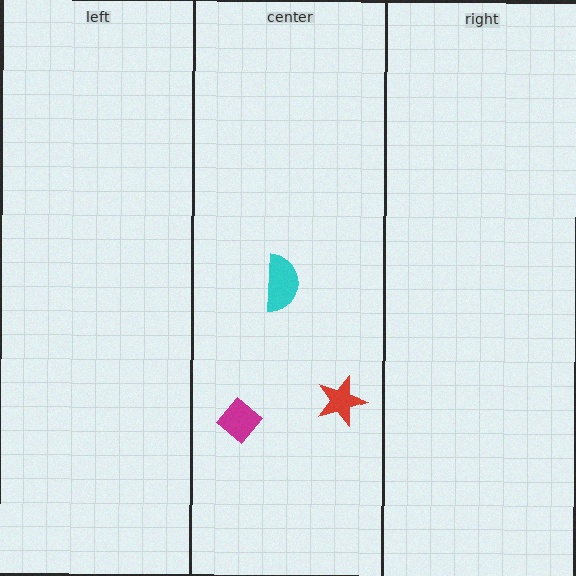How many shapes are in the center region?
3.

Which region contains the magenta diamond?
The center region.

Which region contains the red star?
The center region.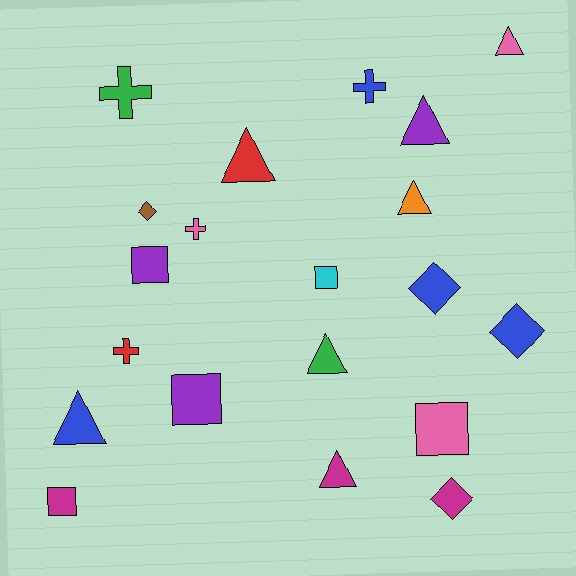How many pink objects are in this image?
There are 3 pink objects.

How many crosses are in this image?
There are 4 crosses.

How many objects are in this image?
There are 20 objects.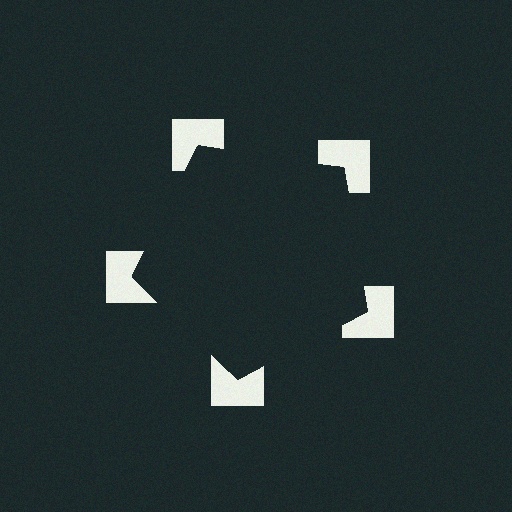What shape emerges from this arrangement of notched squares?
An illusory pentagon — its edges are inferred from the aligned wedge cuts in the notched squares, not physically drawn.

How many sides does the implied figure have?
5 sides.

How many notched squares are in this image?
There are 5 — one at each vertex of the illusory pentagon.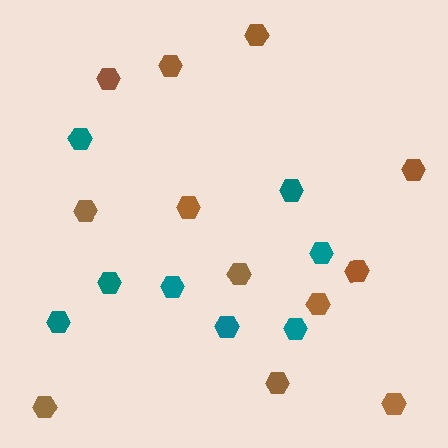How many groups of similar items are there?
There are 2 groups: one group of brown hexagons (12) and one group of teal hexagons (8).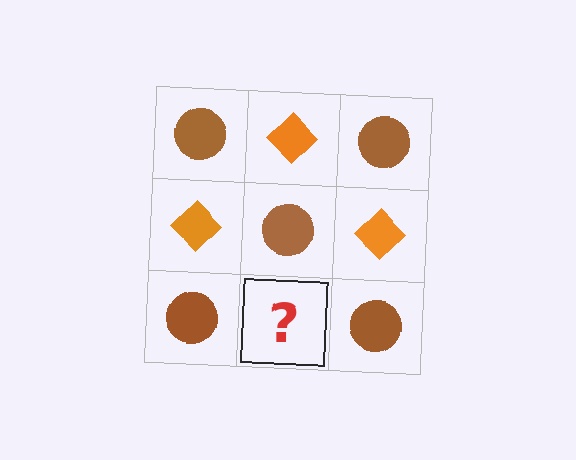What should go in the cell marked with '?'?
The missing cell should contain an orange diamond.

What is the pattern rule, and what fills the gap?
The rule is that it alternates brown circle and orange diamond in a checkerboard pattern. The gap should be filled with an orange diamond.